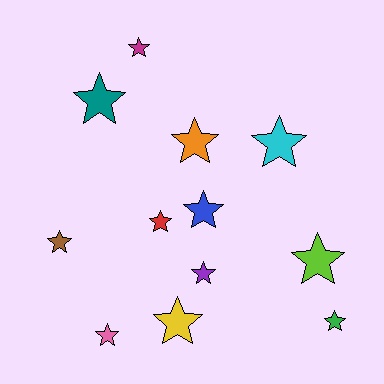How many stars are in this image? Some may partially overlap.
There are 12 stars.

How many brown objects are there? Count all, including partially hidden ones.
There is 1 brown object.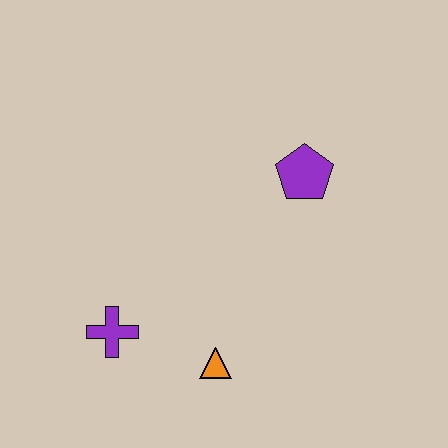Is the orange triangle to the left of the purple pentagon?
Yes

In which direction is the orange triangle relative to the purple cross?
The orange triangle is to the right of the purple cross.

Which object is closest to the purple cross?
The orange triangle is closest to the purple cross.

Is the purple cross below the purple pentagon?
Yes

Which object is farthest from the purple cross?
The purple pentagon is farthest from the purple cross.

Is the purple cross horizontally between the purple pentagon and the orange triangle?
No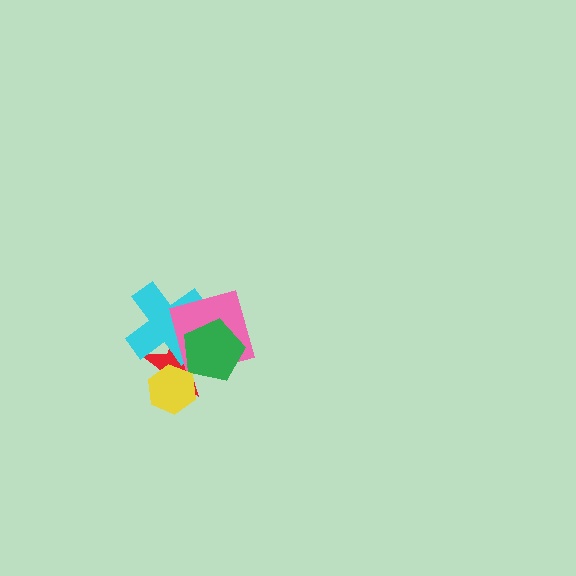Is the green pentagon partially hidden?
No, no other shape covers it.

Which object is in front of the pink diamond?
The green pentagon is in front of the pink diamond.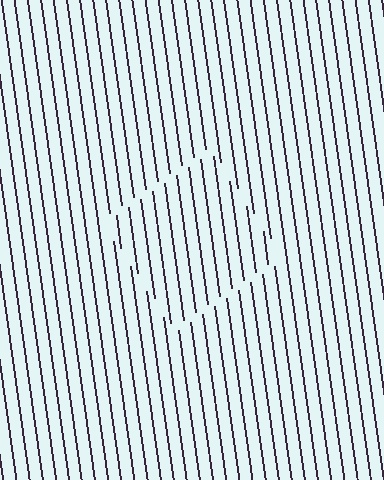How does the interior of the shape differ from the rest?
The interior of the shape contains the same grating, shifted by half a period — the contour is defined by the phase discontinuity where line-ends from the inner and outer gratings abut.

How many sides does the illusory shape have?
4 sides — the line-ends trace a square.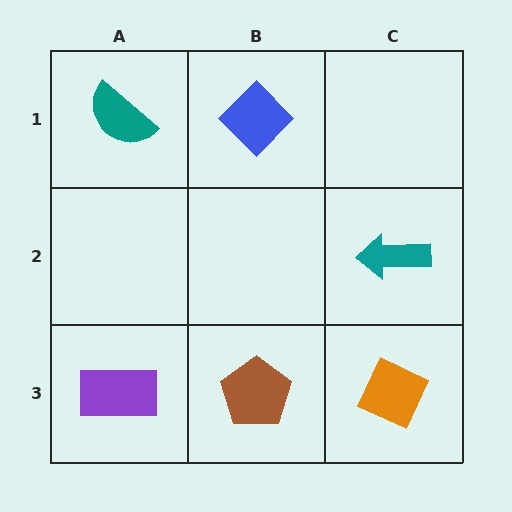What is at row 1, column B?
A blue diamond.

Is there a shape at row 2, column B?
No, that cell is empty.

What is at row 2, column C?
A teal arrow.